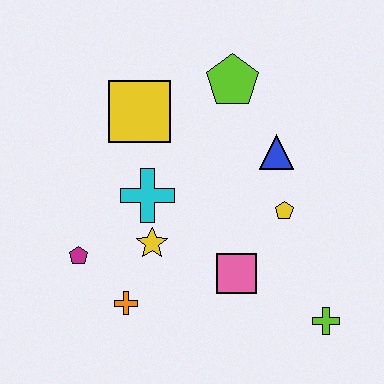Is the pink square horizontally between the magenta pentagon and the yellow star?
No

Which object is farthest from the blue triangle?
The magenta pentagon is farthest from the blue triangle.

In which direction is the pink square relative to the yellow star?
The pink square is to the right of the yellow star.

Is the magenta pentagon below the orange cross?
No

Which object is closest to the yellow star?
The cyan cross is closest to the yellow star.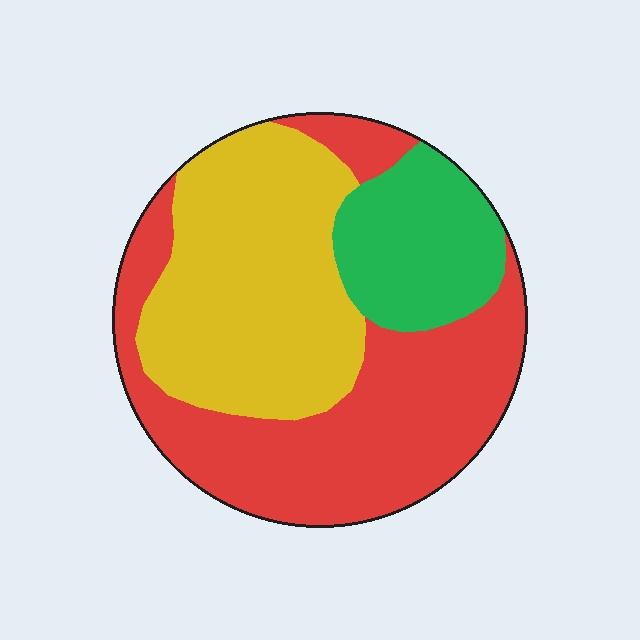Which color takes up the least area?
Green, at roughly 20%.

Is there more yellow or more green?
Yellow.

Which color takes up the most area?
Red, at roughly 45%.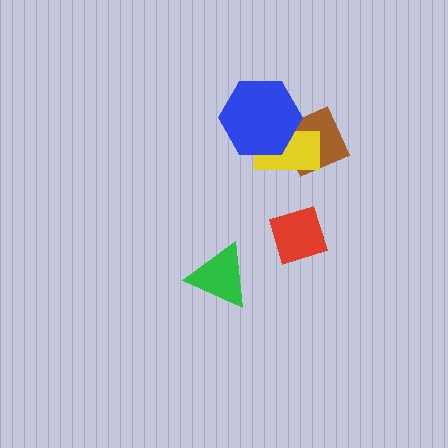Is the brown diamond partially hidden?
Yes, it is partially covered by another shape.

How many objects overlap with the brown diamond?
2 objects overlap with the brown diamond.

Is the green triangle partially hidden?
No, no other shape covers it.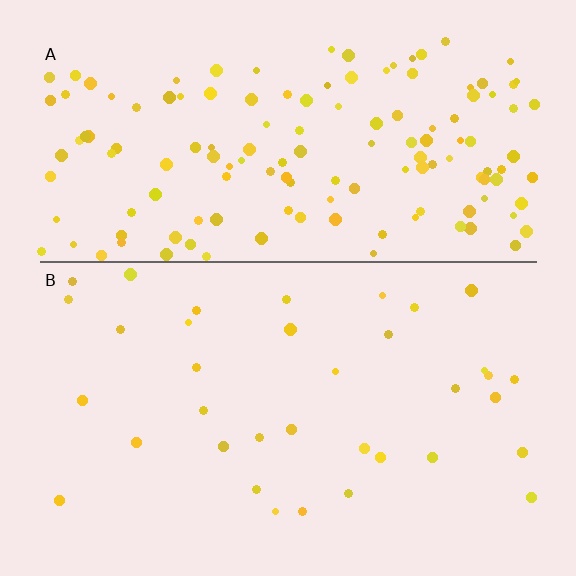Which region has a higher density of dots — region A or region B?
A (the top).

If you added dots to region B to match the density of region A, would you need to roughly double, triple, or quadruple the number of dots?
Approximately quadruple.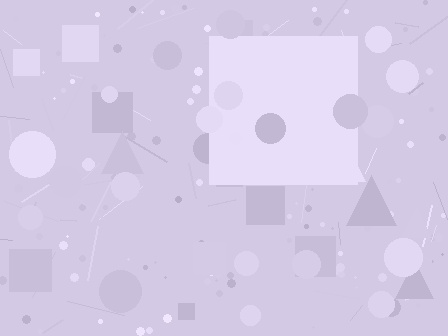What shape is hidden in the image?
A square is hidden in the image.